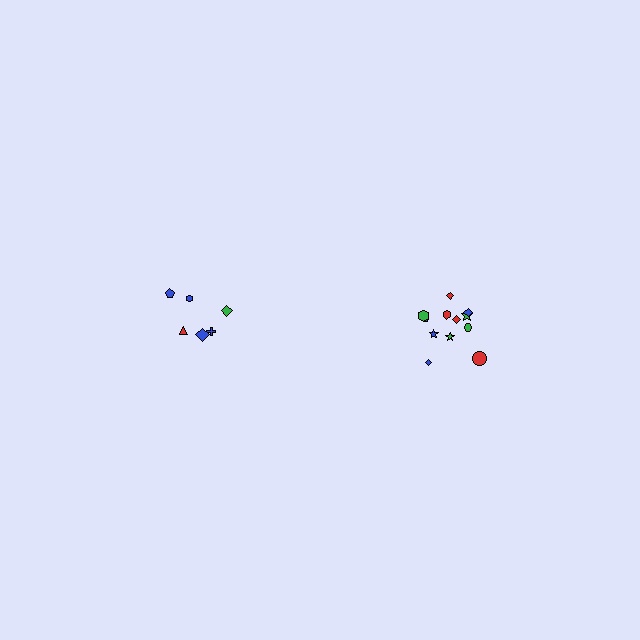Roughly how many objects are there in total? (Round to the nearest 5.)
Roughly 20 objects in total.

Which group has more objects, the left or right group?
The right group.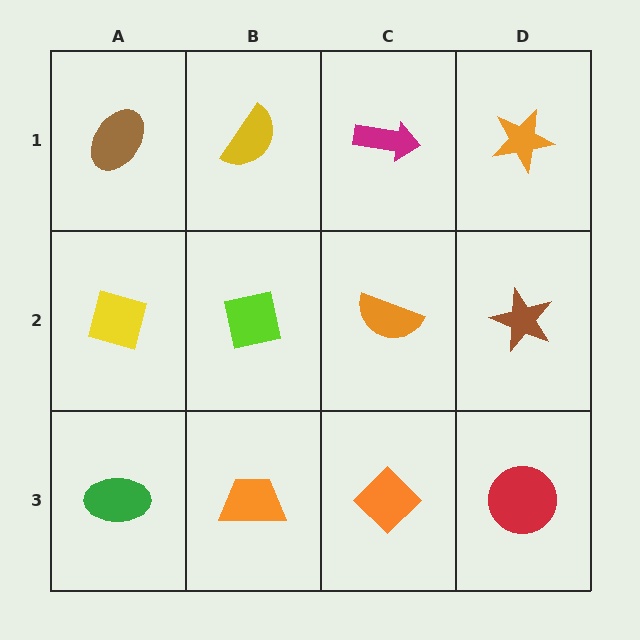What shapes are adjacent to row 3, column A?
A yellow diamond (row 2, column A), an orange trapezoid (row 3, column B).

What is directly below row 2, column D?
A red circle.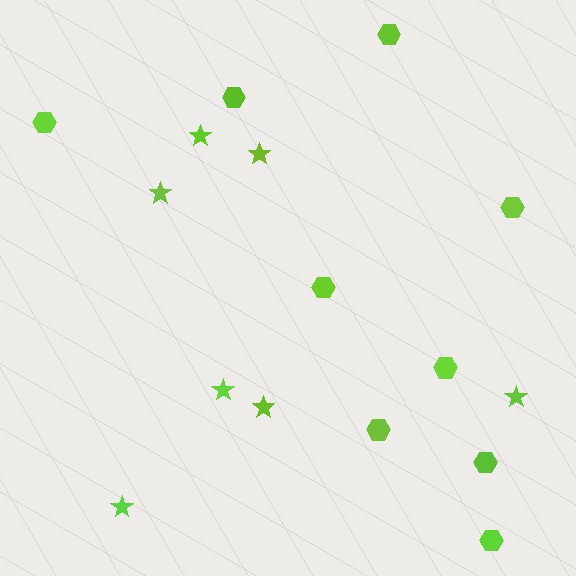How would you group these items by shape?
There are 2 groups: one group of stars (7) and one group of hexagons (9).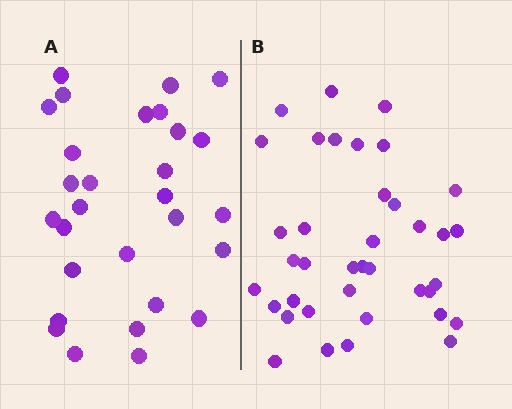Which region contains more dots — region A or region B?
Region B (the right region) has more dots.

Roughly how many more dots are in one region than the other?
Region B has roughly 8 or so more dots than region A.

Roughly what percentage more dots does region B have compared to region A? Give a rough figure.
About 30% more.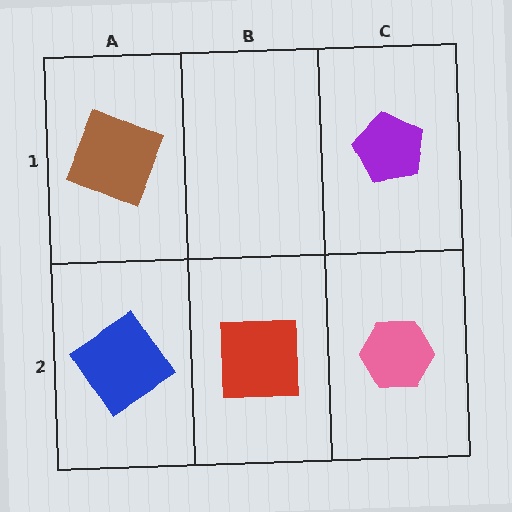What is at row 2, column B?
A red square.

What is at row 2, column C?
A pink hexagon.